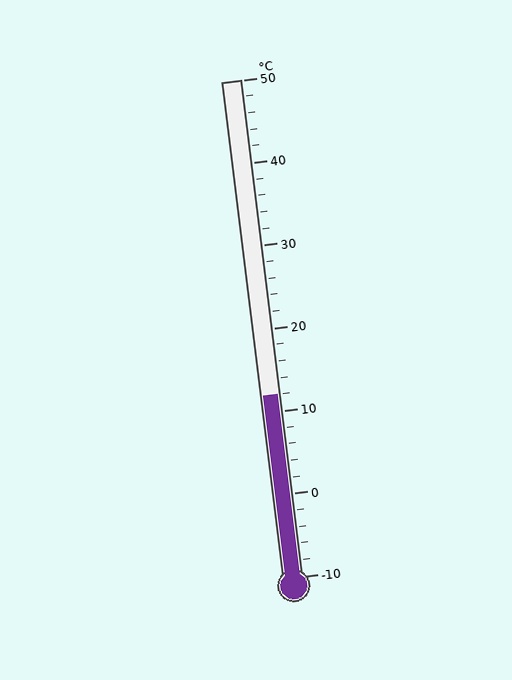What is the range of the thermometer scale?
The thermometer scale ranges from -10°C to 50°C.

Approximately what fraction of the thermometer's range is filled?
The thermometer is filled to approximately 35% of its range.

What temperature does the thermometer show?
The thermometer shows approximately 12°C.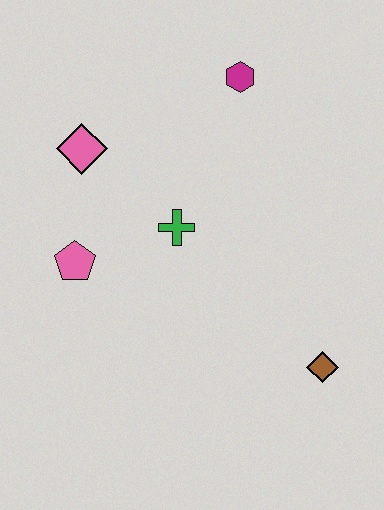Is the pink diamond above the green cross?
Yes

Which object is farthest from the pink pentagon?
The brown diamond is farthest from the pink pentagon.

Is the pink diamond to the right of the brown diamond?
No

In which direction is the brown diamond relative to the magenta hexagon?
The brown diamond is below the magenta hexagon.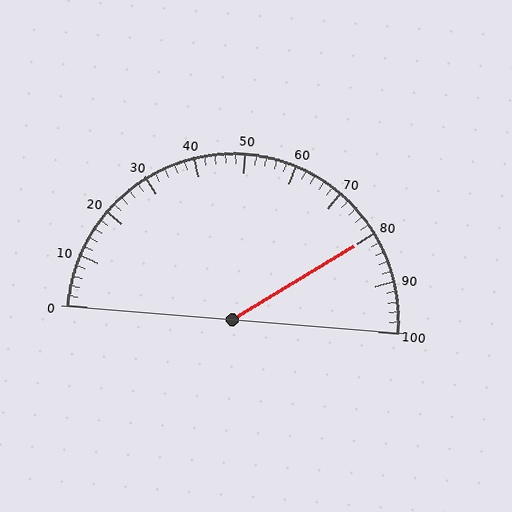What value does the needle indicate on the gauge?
The needle indicates approximately 80.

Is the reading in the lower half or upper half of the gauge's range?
The reading is in the upper half of the range (0 to 100).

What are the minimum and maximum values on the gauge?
The gauge ranges from 0 to 100.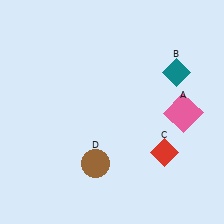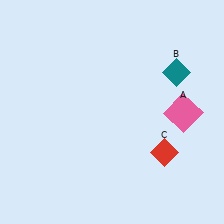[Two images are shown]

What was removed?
The brown circle (D) was removed in Image 2.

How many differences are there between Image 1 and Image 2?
There is 1 difference between the two images.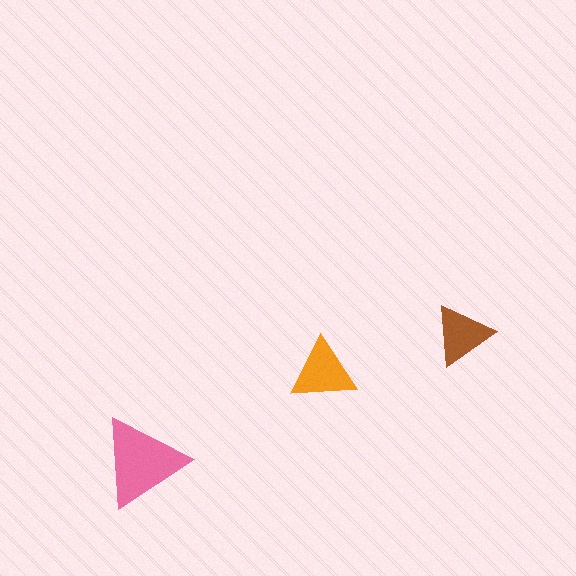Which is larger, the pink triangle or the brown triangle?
The pink one.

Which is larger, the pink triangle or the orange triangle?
The pink one.